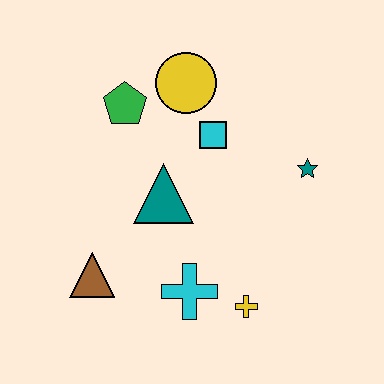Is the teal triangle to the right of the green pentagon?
Yes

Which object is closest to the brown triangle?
The cyan cross is closest to the brown triangle.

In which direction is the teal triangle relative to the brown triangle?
The teal triangle is above the brown triangle.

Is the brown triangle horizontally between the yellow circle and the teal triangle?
No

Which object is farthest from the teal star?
The brown triangle is farthest from the teal star.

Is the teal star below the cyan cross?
No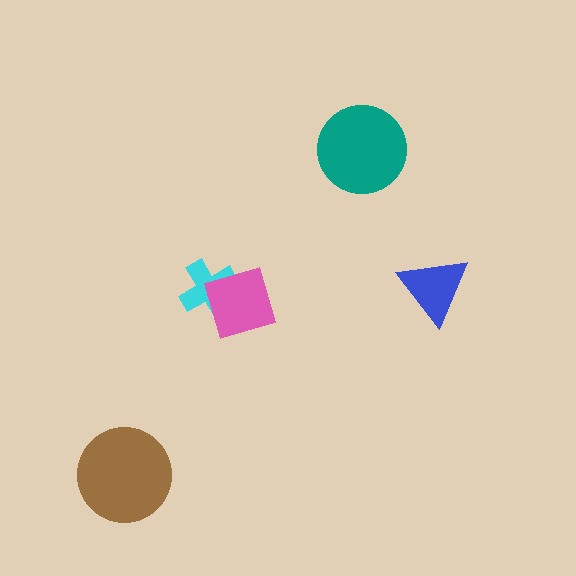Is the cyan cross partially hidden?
Yes, it is partially covered by another shape.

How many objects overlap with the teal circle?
0 objects overlap with the teal circle.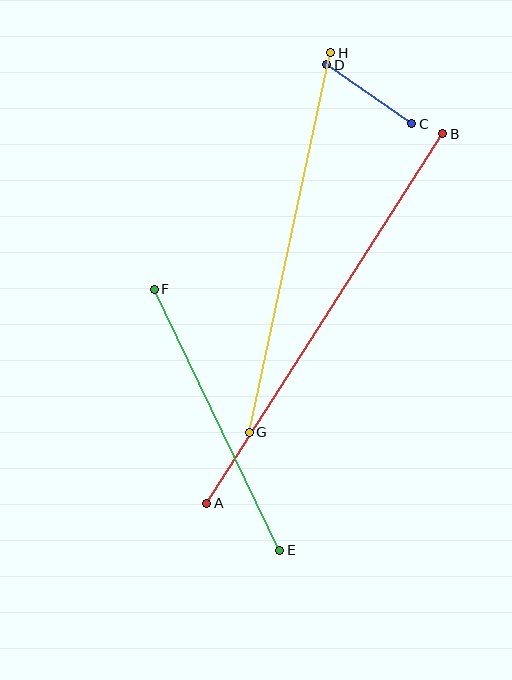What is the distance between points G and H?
The distance is approximately 388 pixels.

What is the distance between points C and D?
The distance is approximately 104 pixels.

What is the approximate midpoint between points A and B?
The midpoint is at approximately (325, 318) pixels.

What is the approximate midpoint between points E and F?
The midpoint is at approximately (217, 420) pixels.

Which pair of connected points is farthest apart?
Points A and B are farthest apart.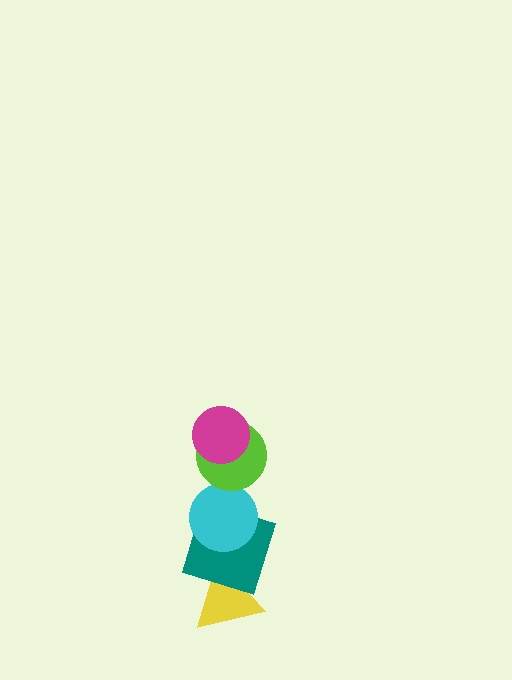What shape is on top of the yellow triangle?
The teal square is on top of the yellow triangle.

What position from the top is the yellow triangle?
The yellow triangle is 5th from the top.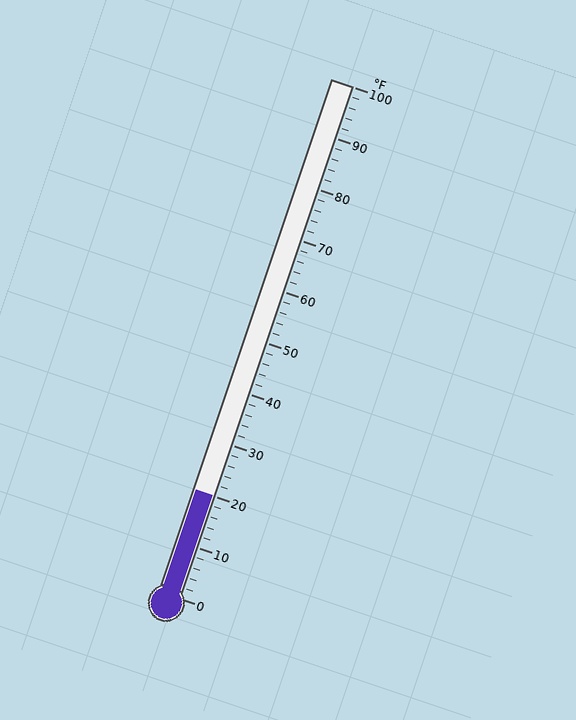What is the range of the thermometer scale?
The thermometer scale ranges from 0°F to 100°F.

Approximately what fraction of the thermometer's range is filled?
The thermometer is filled to approximately 20% of its range.